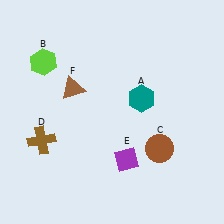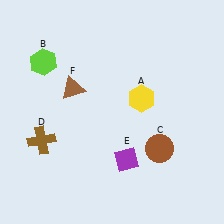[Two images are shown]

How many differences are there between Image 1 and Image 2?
There is 1 difference between the two images.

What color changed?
The hexagon (A) changed from teal in Image 1 to yellow in Image 2.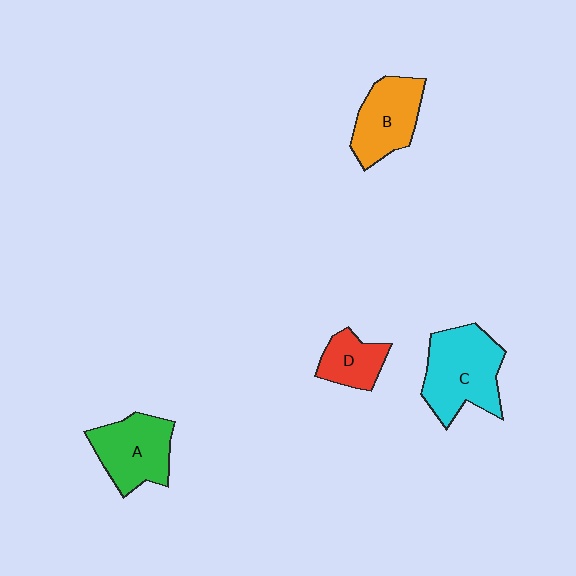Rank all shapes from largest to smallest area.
From largest to smallest: C (cyan), A (green), B (orange), D (red).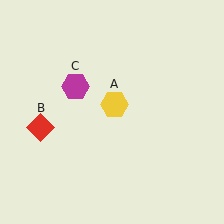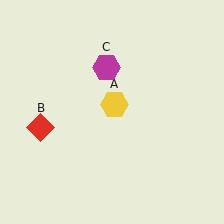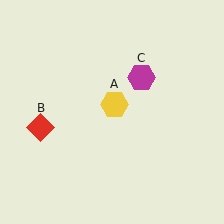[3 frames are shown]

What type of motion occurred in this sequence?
The magenta hexagon (object C) rotated clockwise around the center of the scene.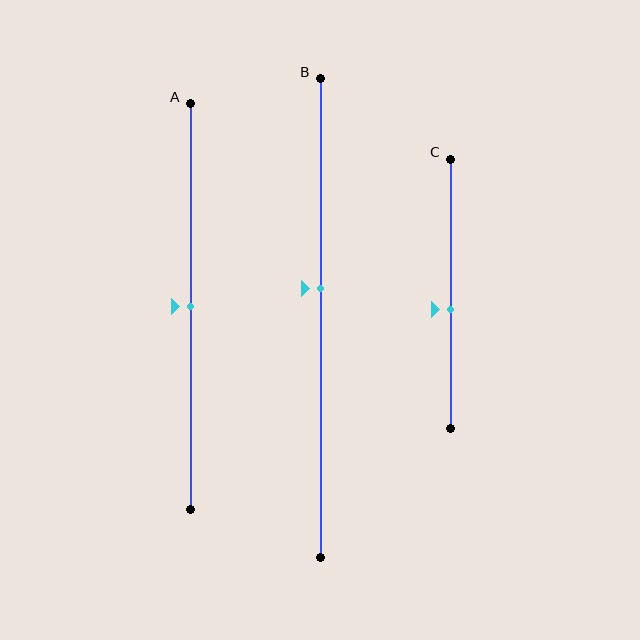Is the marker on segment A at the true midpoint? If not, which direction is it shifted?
Yes, the marker on segment A is at the true midpoint.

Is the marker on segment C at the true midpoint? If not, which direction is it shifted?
No, the marker on segment C is shifted downward by about 6% of the segment length.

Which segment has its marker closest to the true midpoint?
Segment A has its marker closest to the true midpoint.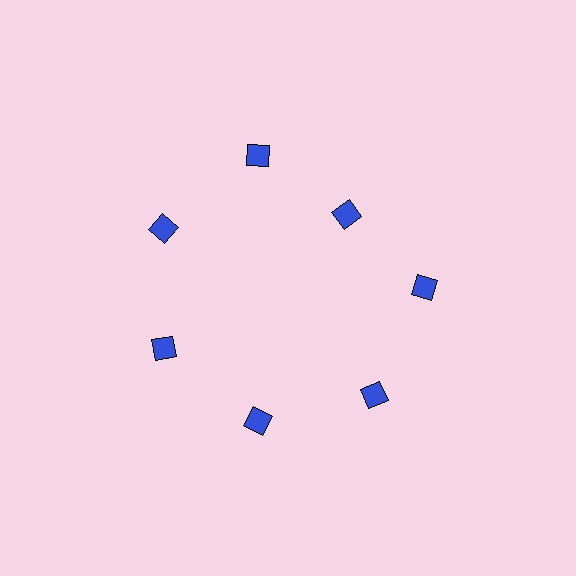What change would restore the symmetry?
The symmetry would be restored by moving it outward, back onto the ring so that all 7 diamonds sit at equal angles and equal distance from the center.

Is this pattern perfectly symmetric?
No. The 7 blue diamonds are arranged in a ring, but one element near the 1 o'clock position is pulled inward toward the center, breaking the 7-fold rotational symmetry.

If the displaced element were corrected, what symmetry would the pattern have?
It would have 7-fold rotational symmetry — the pattern would map onto itself every 51 degrees.